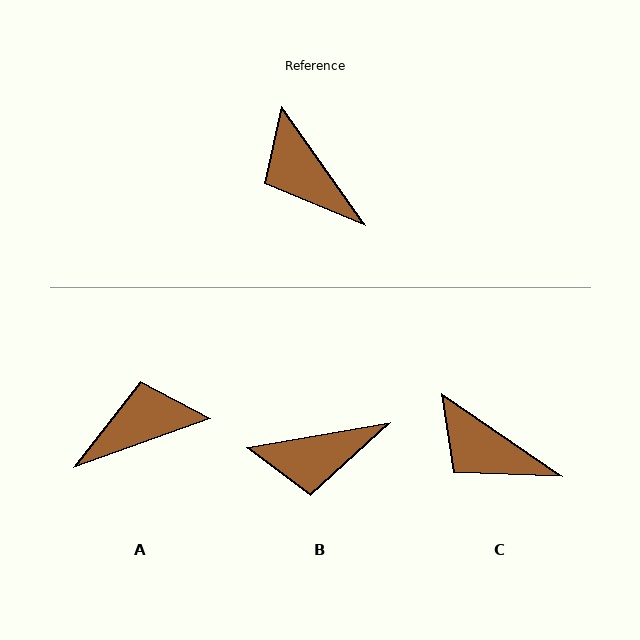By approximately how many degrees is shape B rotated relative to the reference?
Approximately 65 degrees counter-clockwise.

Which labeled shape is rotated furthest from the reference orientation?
A, about 106 degrees away.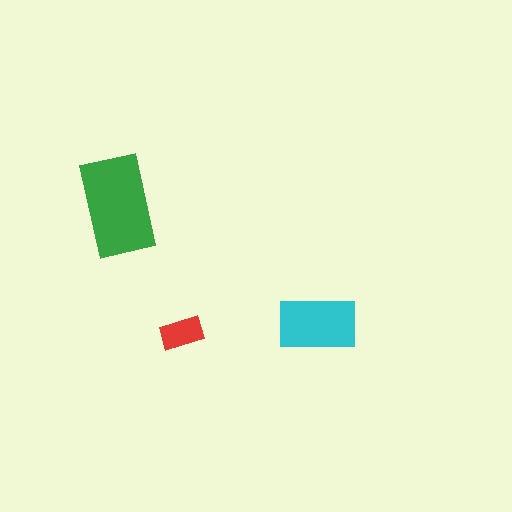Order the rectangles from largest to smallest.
the green one, the cyan one, the red one.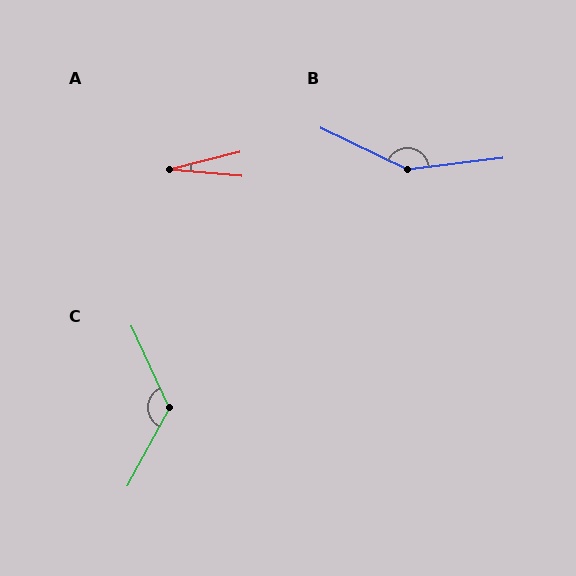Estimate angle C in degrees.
Approximately 127 degrees.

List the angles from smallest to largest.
A (19°), C (127°), B (148°).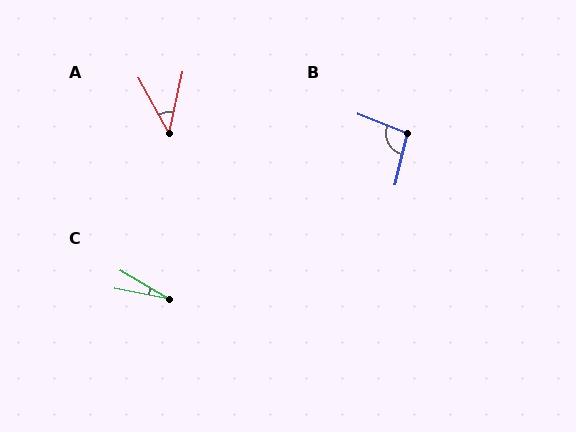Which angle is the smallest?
C, at approximately 19 degrees.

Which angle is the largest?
B, at approximately 98 degrees.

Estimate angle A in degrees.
Approximately 41 degrees.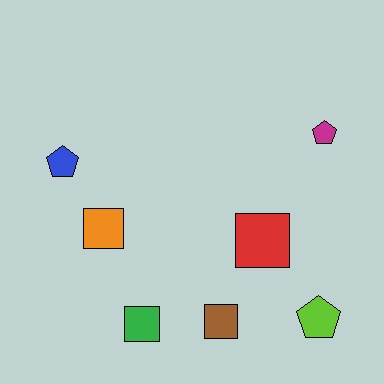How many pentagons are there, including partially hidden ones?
There are 3 pentagons.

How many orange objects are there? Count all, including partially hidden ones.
There is 1 orange object.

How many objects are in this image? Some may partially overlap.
There are 7 objects.